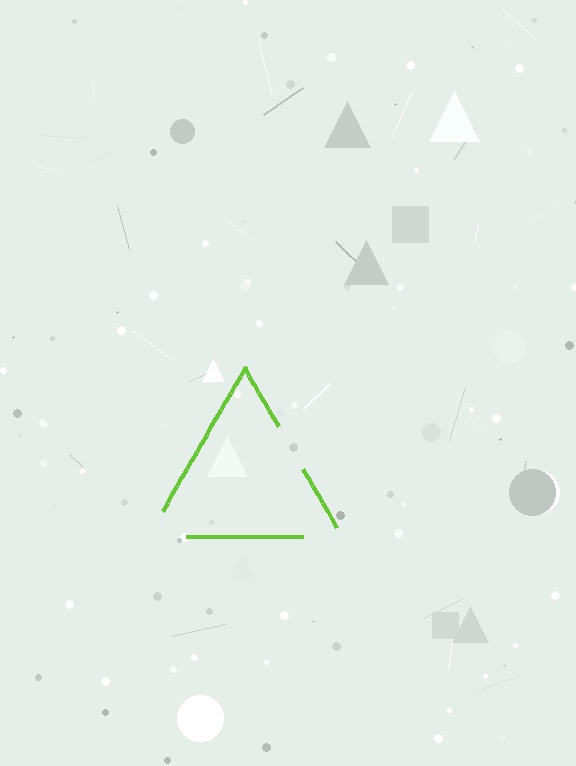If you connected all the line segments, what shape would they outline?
They would outline a triangle.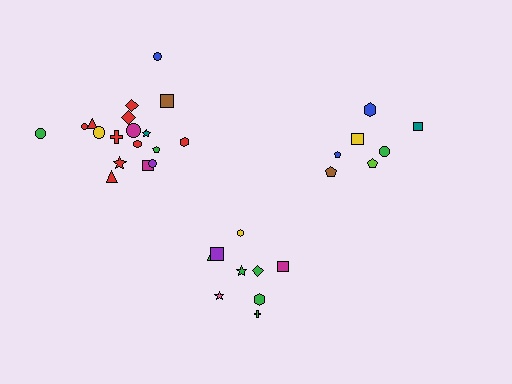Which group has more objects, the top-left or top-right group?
The top-left group.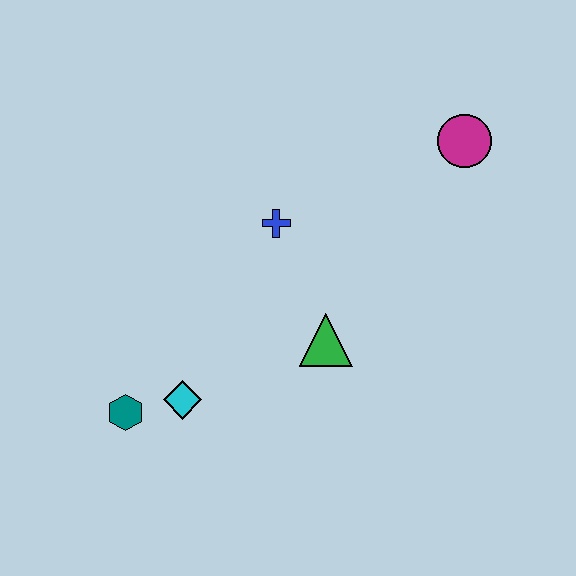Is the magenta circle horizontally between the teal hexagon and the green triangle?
No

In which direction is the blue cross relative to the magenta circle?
The blue cross is to the left of the magenta circle.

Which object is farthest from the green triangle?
The magenta circle is farthest from the green triangle.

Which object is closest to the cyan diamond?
The teal hexagon is closest to the cyan diamond.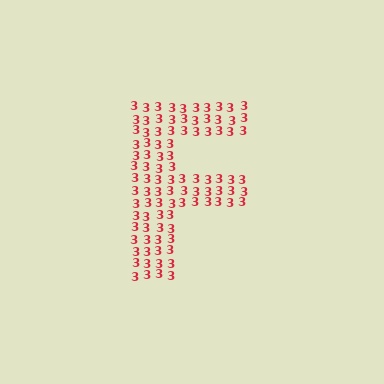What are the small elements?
The small elements are digit 3's.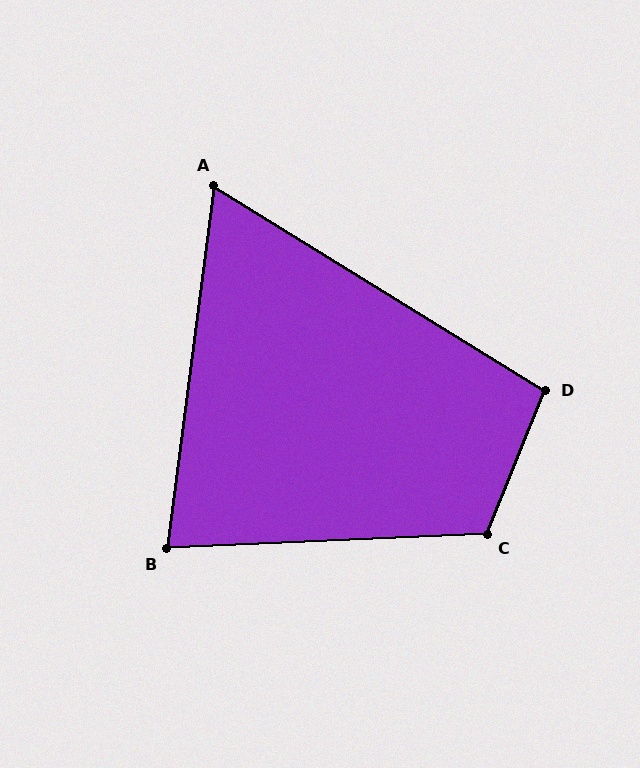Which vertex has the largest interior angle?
C, at approximately 114 degrees.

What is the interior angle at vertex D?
Approximately 100 degrees (obtuse).